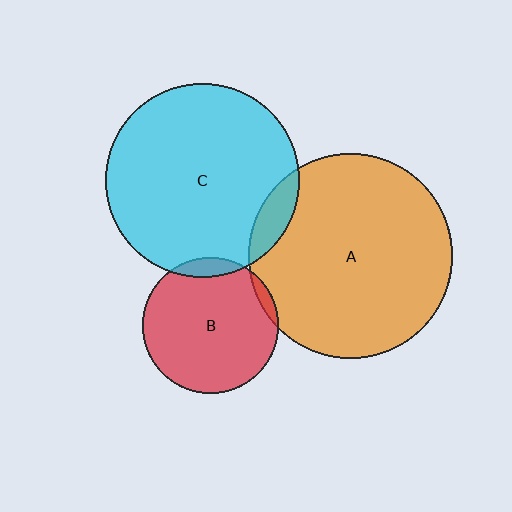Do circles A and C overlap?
Yes.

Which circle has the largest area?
Circle A (orange).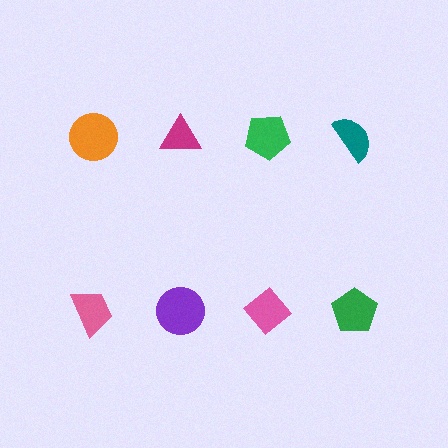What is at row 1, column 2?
A magenta triangle.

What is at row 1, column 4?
A teal semicircle.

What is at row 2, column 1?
A pink trapezoid.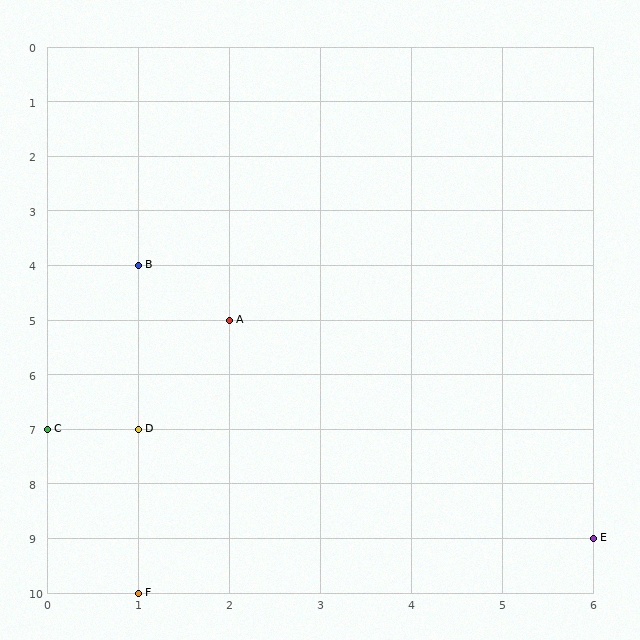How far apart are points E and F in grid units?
Points E and F are 5 columns and 1 row apart (about 5.1 grid units diagonally).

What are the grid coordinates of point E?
Point E is at grid coordinates (6, 9).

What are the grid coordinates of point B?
Point B is at grid coordinates (1, 4).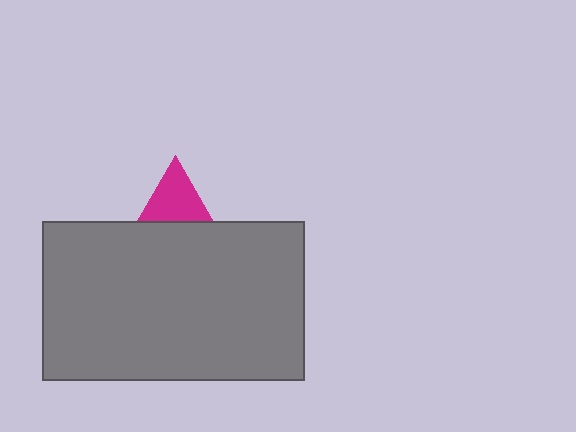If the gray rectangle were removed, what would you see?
You would see the complete magenta triangle.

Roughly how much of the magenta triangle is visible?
A small part of it is visible (roughly 35%).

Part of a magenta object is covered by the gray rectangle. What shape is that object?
It is a triangle.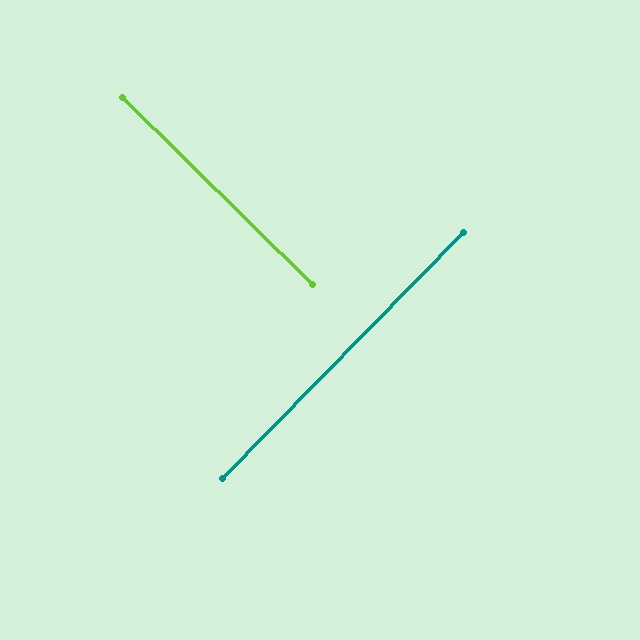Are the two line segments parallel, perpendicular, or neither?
Perpendicular — they meet at approximately 90°.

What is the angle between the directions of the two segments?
Approximately 90 degrees.